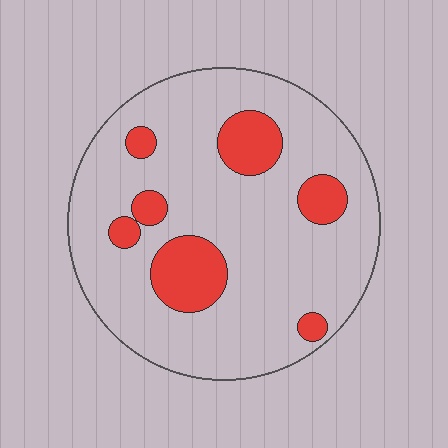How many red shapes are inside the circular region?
7.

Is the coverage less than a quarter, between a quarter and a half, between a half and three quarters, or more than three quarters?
Less than a quarter.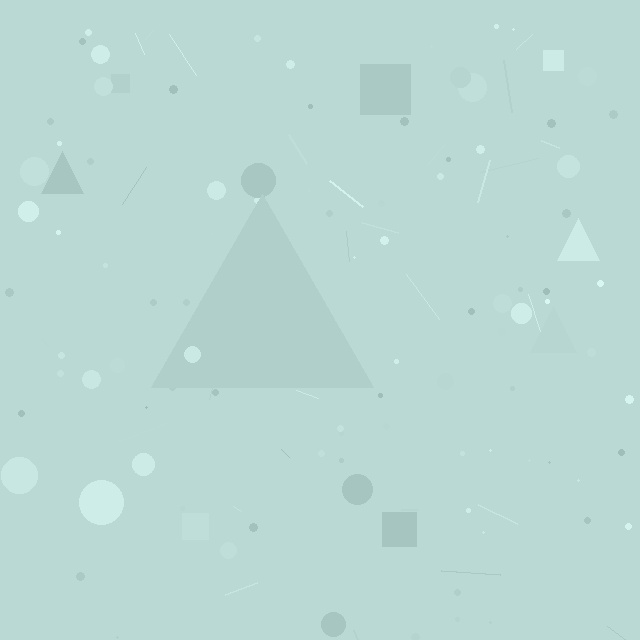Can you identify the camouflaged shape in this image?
The camouflaged shape is a triangle.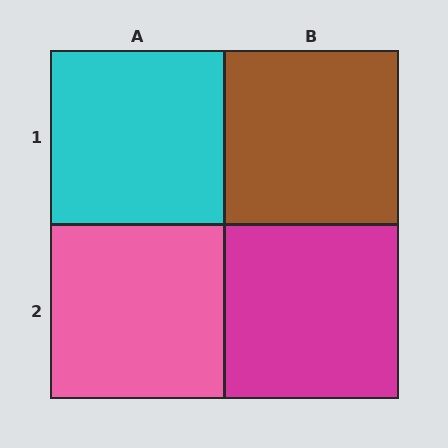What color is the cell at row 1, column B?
Brown.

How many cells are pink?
1 cell is pink.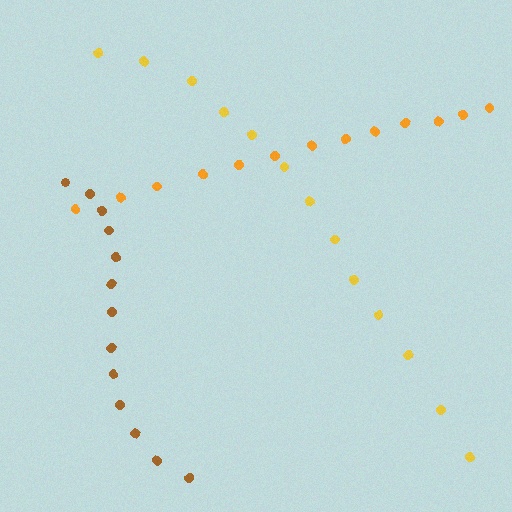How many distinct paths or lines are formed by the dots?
There are 3 distinct paths.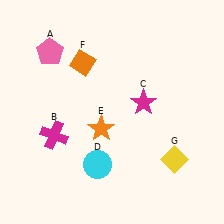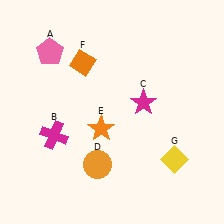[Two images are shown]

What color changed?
The circle (D) changed from cyan in Image 1 to orange in Image 2.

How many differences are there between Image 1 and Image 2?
There is 1 difference between the two images.